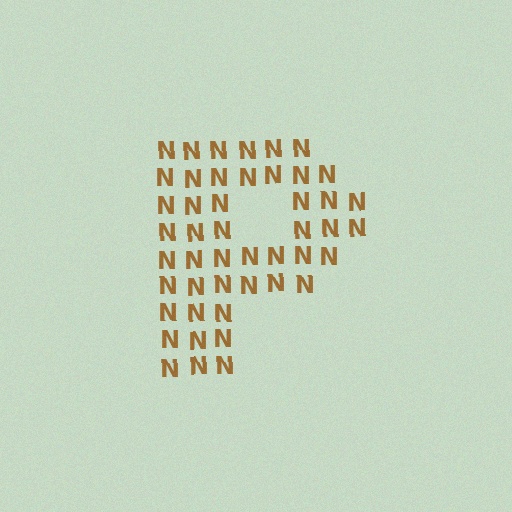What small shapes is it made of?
It is made of small letter N's.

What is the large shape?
The large shape is the letter P.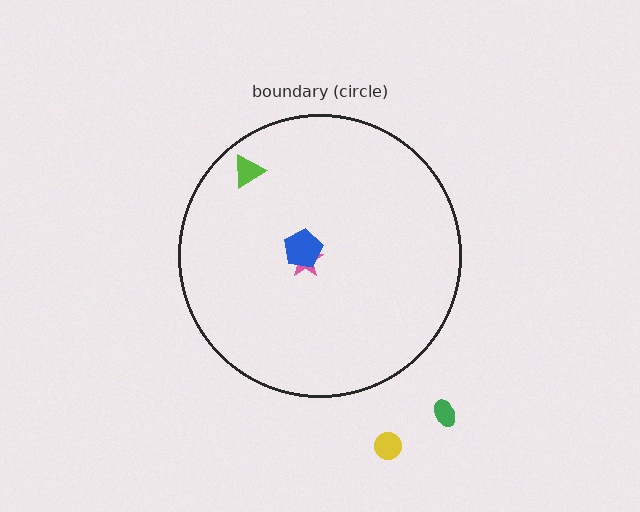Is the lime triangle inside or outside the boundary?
Inside.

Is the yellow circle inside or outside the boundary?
Outside.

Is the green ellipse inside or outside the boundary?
Outside.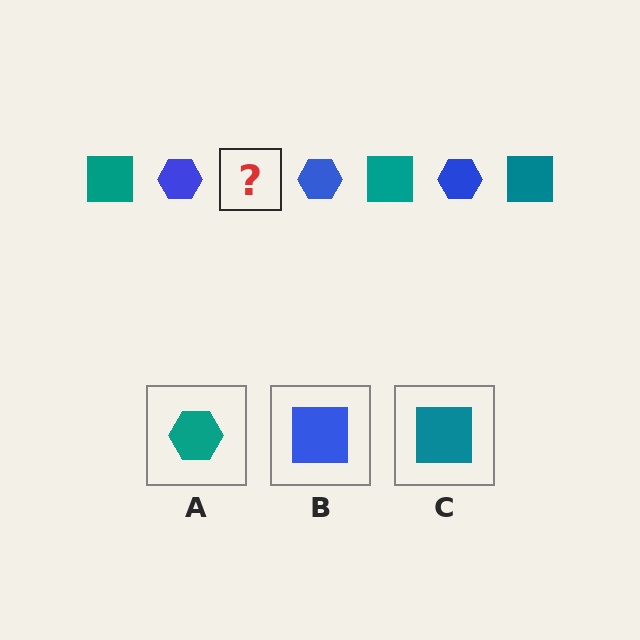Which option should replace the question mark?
Option C.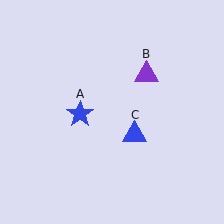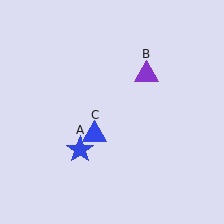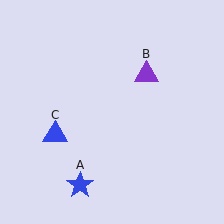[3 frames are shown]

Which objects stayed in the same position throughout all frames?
Purple triangle (object B) remained stationary.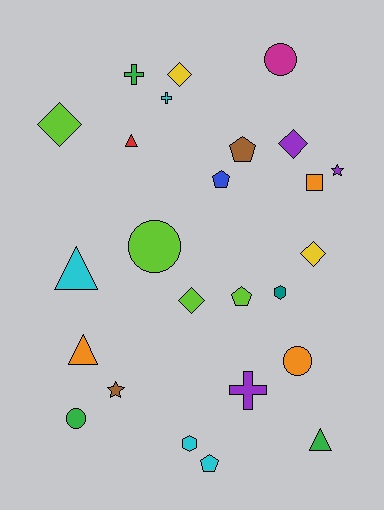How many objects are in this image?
There are 25 objects.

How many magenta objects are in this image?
There is 1 magenta object.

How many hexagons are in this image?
There are 2 hexagons.